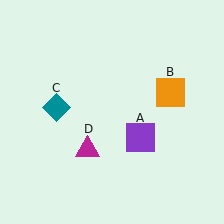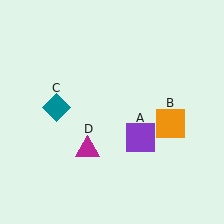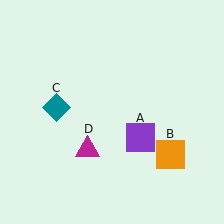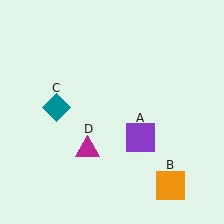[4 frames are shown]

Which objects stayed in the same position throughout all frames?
Purple square (object A) and teal diamond (object C) and magenta triangle (object D) remained stationary.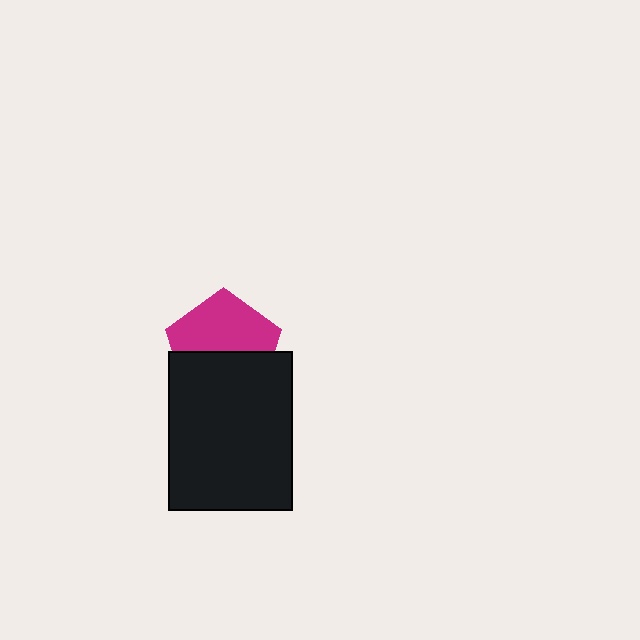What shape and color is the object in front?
The object in front is a black rectangle.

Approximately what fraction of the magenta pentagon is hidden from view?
Roughly 46% of the magenta pentagon is hidden behind the black rectangle.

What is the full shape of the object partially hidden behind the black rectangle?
The partially hidden object is a magenta pentagon.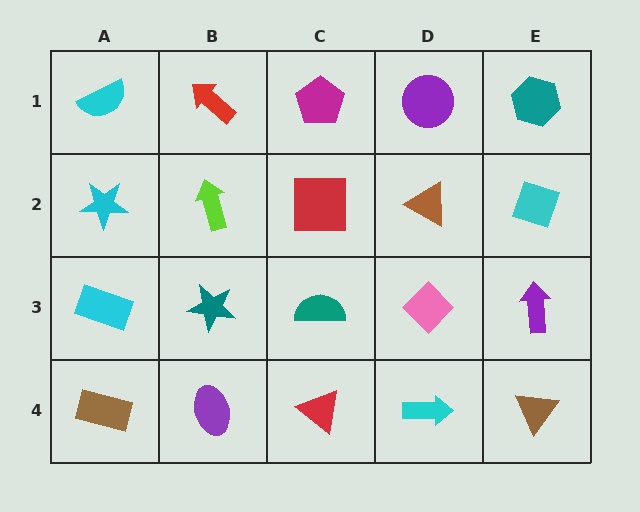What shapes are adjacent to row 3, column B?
A lime arrow (row 2, column B), a purple ellipse (row 4, column B), a cyan rectangle (row 3, column A), a teal semicircle (row 3, column C).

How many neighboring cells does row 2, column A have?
3.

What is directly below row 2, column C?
A teal semicircle.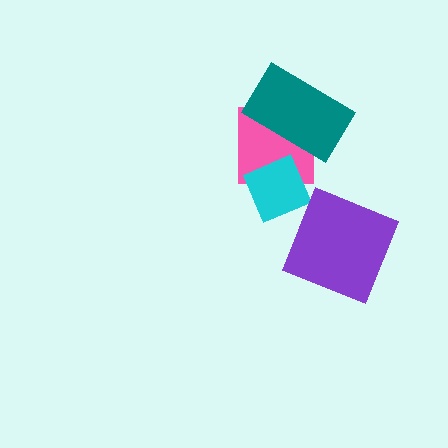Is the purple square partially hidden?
No, no other shape covers it.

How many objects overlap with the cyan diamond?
1 object overlaps with the cyan diamond.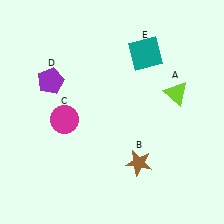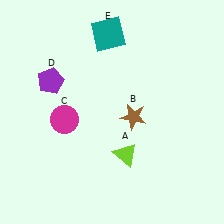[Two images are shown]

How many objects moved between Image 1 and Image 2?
3 objects moved between the two images.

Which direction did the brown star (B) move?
The brown star (B) moved up.